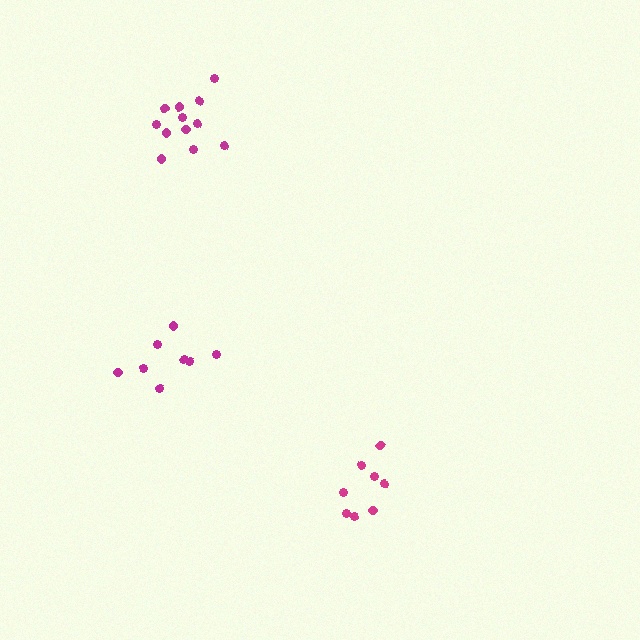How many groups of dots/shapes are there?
There are 3 groups.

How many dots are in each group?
Group 1: 12 dots, Group 2: 8 dots, Group 3: 8 dots (28 total).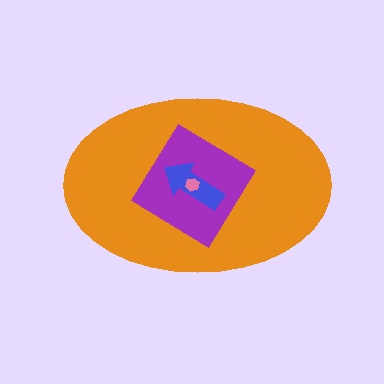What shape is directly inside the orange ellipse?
The purple diamond.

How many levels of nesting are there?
4.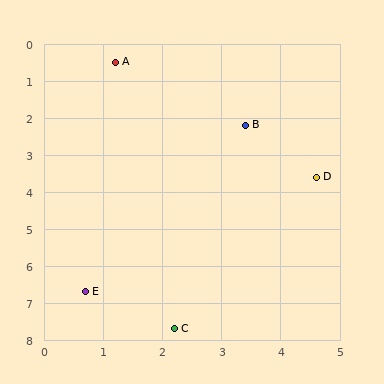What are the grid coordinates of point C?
Point C is at approximately (2.2, 7.7).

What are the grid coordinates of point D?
Point D is at approximately (4.6, 3.6).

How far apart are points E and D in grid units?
Points E and D are about 5.0 grid units apart.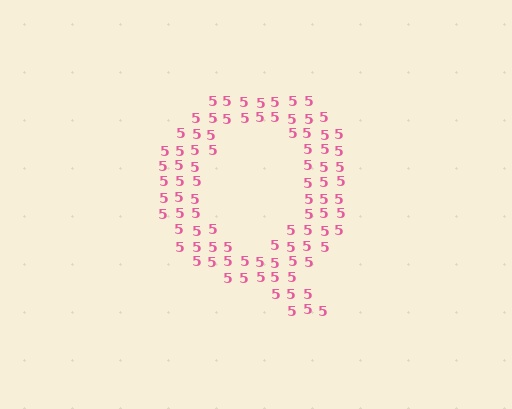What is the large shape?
The large shape is the letter Q.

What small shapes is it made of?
It is made of small digit 5's.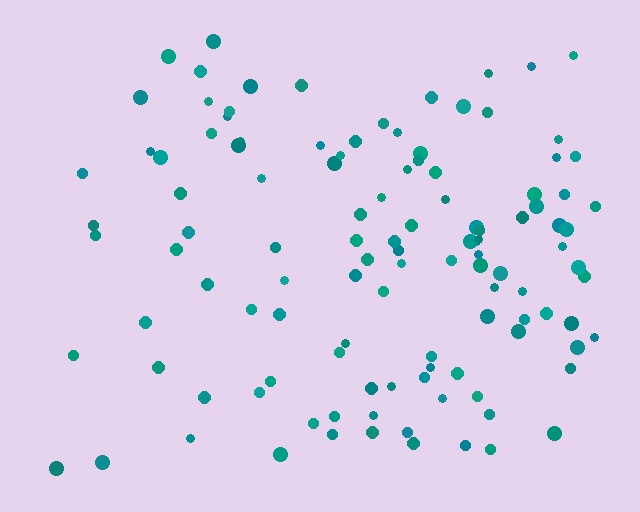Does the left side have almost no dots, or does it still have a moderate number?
Still a moderate number, just noticeably fewer than the right.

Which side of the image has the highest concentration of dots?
The right.